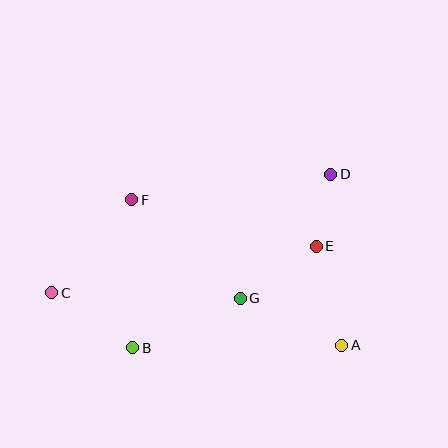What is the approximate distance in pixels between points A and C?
The distance between A and C is approximately 294 pixels.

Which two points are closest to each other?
Points D and E are closest to each other.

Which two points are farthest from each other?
Points C and D are farthest from each other.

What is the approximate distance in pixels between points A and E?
The distance between A and E is approximately 102 pixels.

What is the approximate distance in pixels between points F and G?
The distance between F and G is approximately 146 pixels.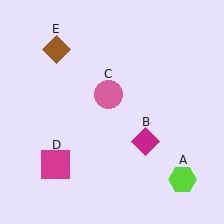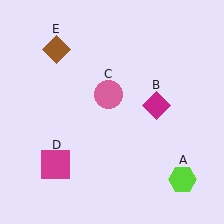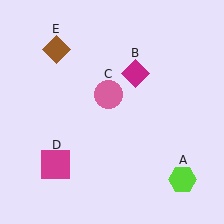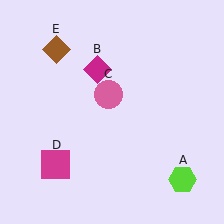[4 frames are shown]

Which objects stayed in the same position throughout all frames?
Lime hexagon (object A) and pink circle (object C) and magenta square (object D) and brown diamond (object E) remained stationary.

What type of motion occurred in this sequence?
The magenta diamond (object B) rotated counterclockwise around the center of the scene.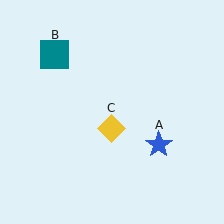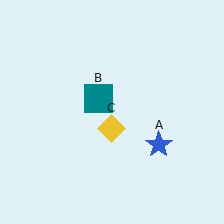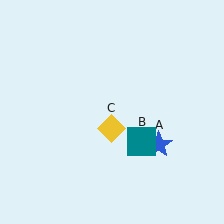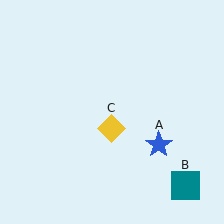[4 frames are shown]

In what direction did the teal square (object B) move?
The teal square (object B) moved down and to the right.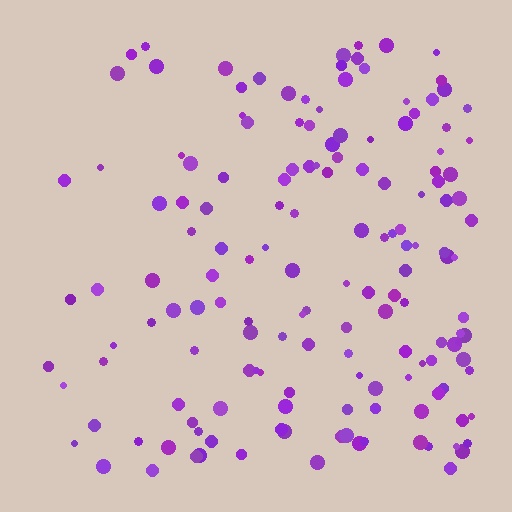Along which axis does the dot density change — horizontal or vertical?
Horizontal.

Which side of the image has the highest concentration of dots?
The right.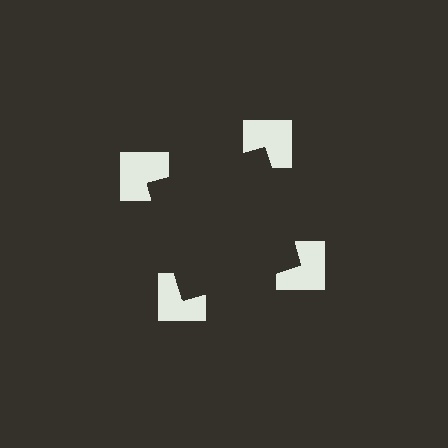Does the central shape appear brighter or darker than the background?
It typically appears slightly darker than the background, even though no actual brightness change is drawn.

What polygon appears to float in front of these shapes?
An illusory square — its edges are inferred from the aligned wedge cuts in the notched squares, not physically drawn.